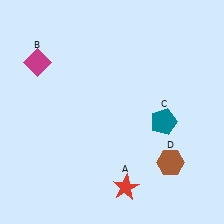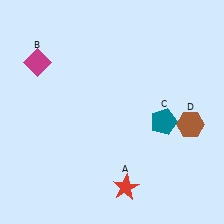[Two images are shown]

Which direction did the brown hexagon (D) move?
The brown hexagon (D) moved up.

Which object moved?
The brown hexagon (D) moved up.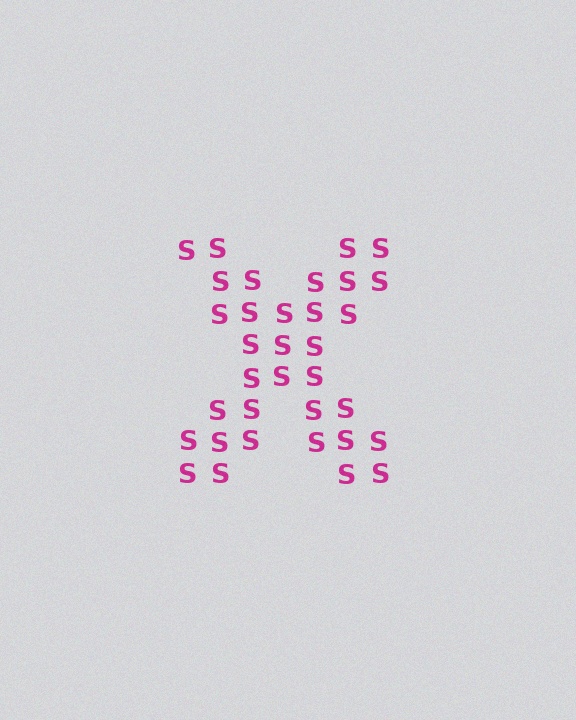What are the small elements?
The small elements are letter S's.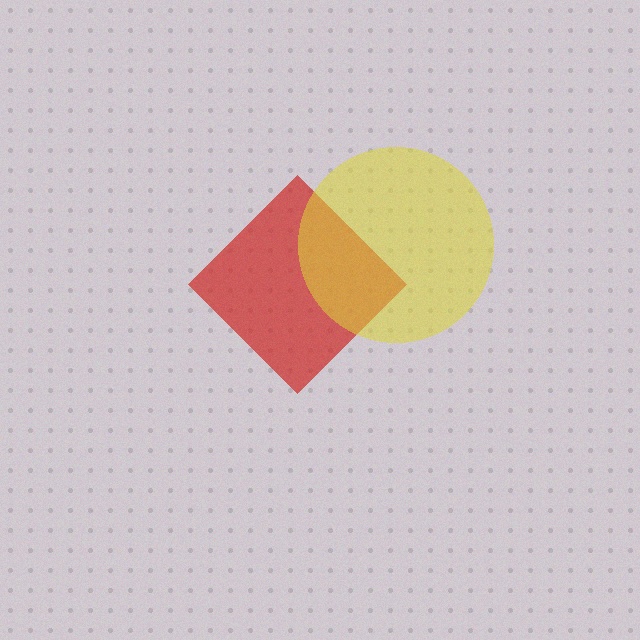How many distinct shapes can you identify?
There are 2 distinct shapes: a red diamond, a yellow circle.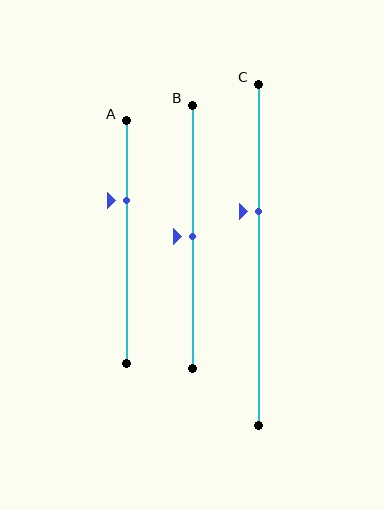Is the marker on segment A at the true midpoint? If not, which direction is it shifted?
No, the marker on segment A is shifted upward by about 17% of the segment length.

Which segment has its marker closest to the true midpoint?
Segment B has its marker closest to the true midpoint.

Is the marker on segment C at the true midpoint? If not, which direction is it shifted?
No, the marker on segment C is shifted upward by about 13% of the segment length.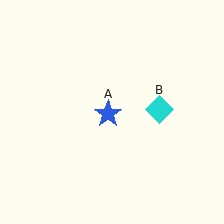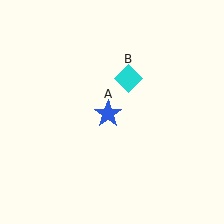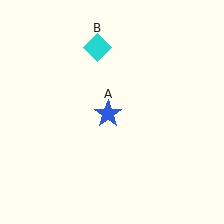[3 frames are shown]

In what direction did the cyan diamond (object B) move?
The cyan diamond (object B) moved up and to the left.